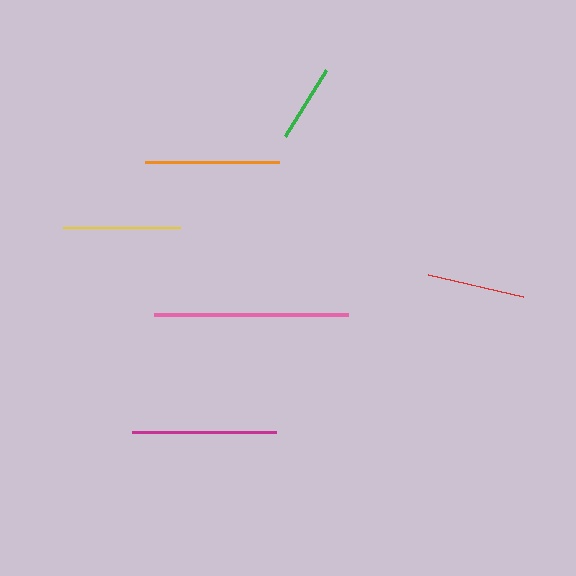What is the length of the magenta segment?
The magenta segment is approximately 144 pixels long.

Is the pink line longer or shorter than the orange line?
The pink line is longer than the orange line.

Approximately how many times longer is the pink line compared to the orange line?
The pink line is approximately 1.5 times the length of the orange line.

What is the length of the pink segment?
The pink segment is approximately 195 pixels long.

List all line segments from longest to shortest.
From longest to shortest: pink, magenta, orange, yellow, red, green.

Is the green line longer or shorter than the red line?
The red line is longer than the green line.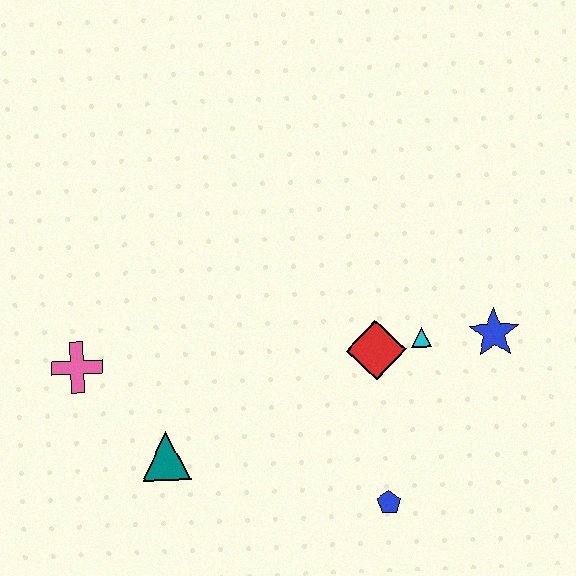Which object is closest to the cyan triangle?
The red diamond is closest to the cyan triangle.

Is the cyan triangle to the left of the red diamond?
No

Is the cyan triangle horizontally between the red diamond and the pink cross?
No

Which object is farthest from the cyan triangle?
The pink cross is farthest from the cyan triangle.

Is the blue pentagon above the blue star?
No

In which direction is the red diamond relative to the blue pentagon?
The red diamond is above the blue pentagon.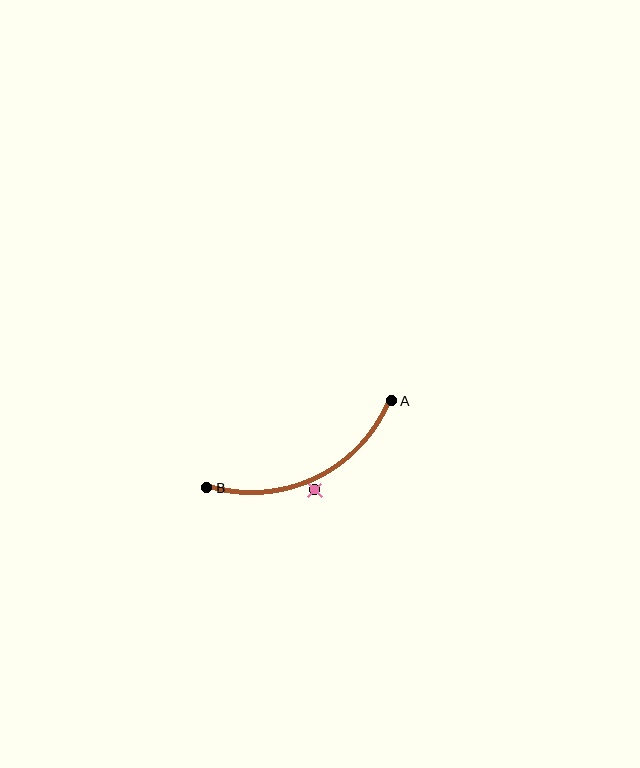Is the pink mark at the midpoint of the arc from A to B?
No — the pink mark does not lie on the arc at all. It sits slightly outside the curve.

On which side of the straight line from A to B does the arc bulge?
The arc bulges below the straight line connecting A and B.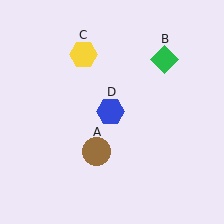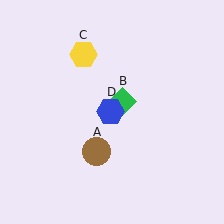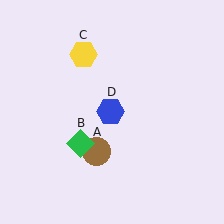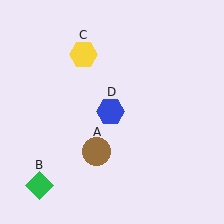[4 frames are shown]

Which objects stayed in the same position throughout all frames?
Brown circle (object A) and yellow hexagon (object C) and blue hexagon (object D) remained stationary.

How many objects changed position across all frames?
1 object changed position: green diamond (object B).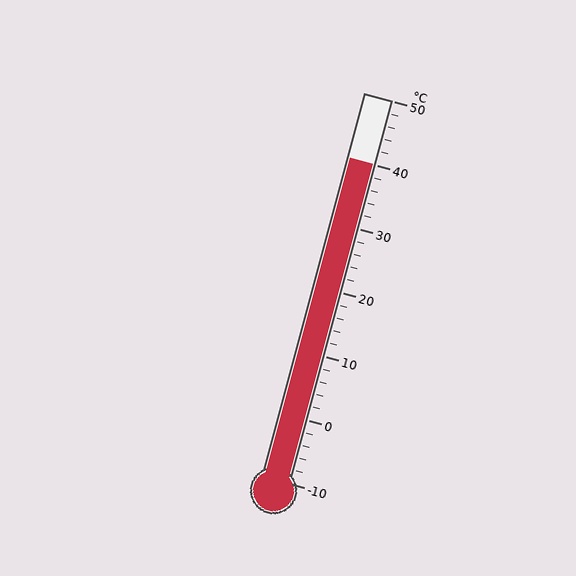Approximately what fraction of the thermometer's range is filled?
The thermometer is filled to approximately 85% of its range.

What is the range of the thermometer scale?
The thermometer scale ranges from -10°C to 50°C.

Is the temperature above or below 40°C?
The temperature is at 40°C.